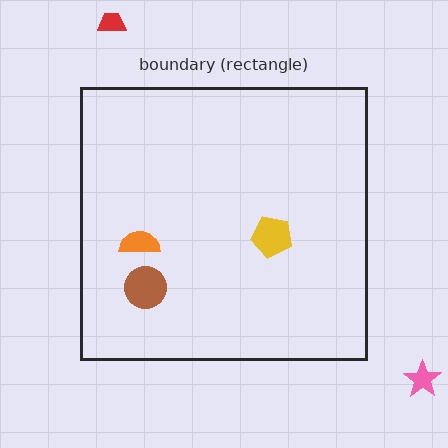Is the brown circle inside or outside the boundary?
Inside.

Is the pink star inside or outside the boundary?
Outside.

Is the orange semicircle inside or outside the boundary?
Inside.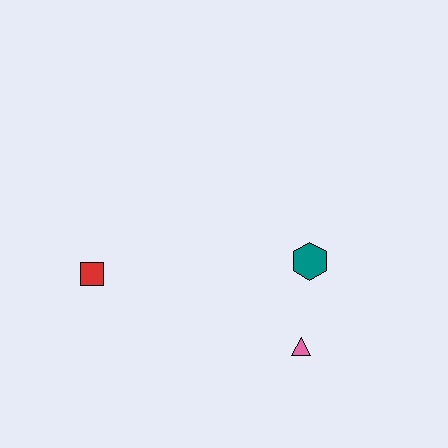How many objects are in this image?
There are 3 objects.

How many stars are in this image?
There are no stars.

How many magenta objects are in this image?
There are no magenta objects.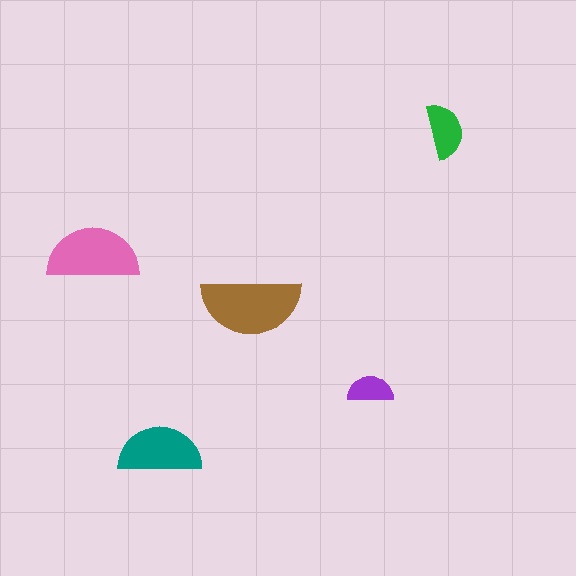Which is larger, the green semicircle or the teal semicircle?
The teal one.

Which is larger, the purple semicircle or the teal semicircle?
The teal one.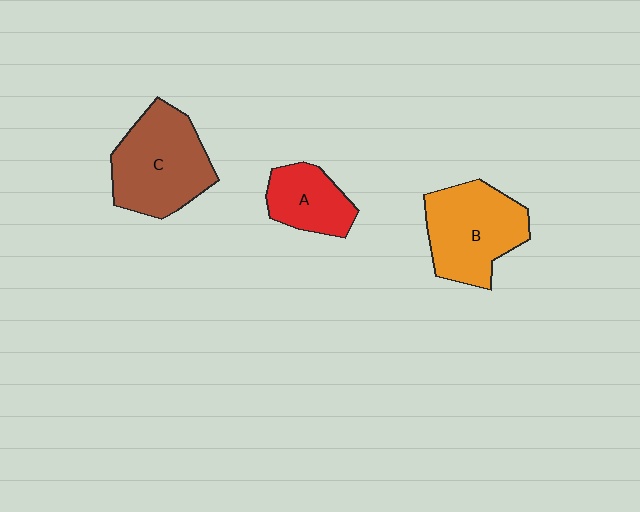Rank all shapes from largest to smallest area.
From largest to smallest: C (brown), B (orange), A (red).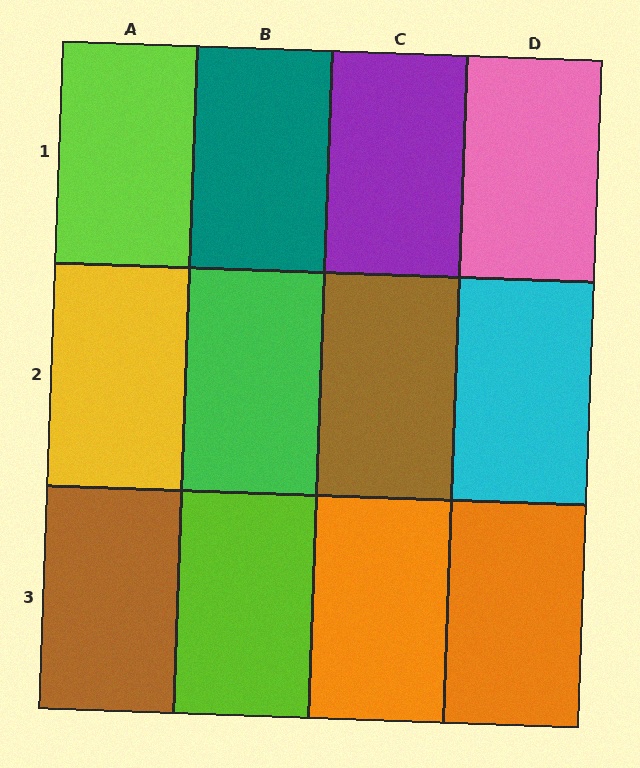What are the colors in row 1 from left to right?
Lime, teal, purple, pink.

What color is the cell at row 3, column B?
Lime.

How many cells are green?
1 cell is green.